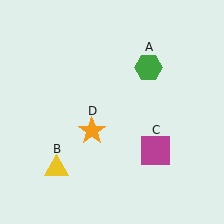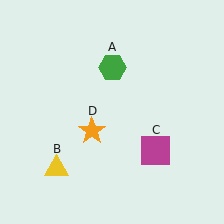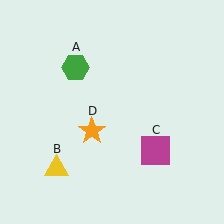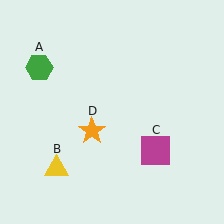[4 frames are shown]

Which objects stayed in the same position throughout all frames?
Yellow triangle (object B) and magenta square (object C) and orange star (object D) remained stationary.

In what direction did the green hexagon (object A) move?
The green hexagon (object A) moved left.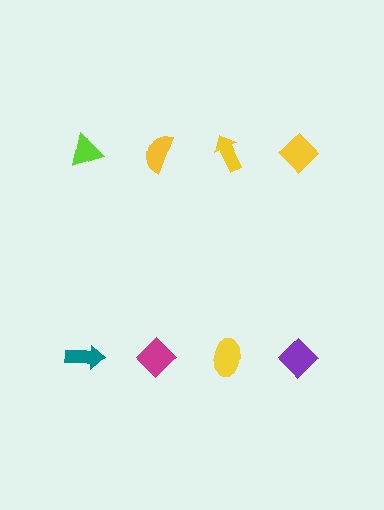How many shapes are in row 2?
4 shapes.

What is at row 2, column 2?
A magenta diamond.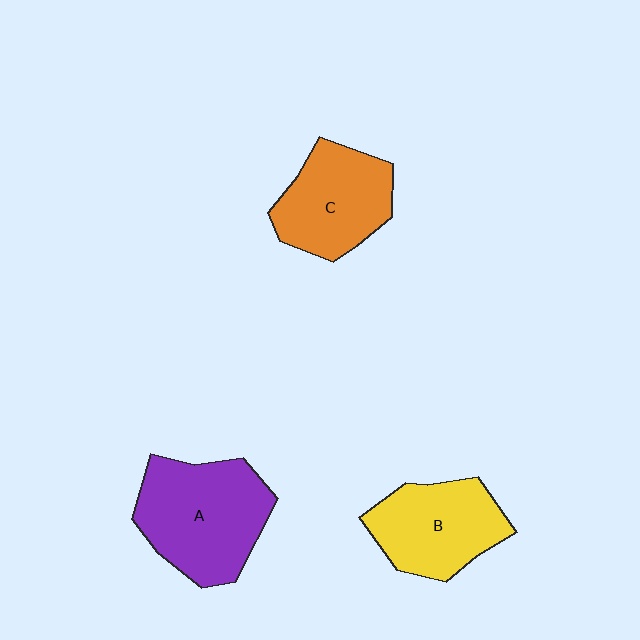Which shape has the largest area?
Shape A (purple).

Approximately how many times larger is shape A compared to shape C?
Approximately 1.3 times.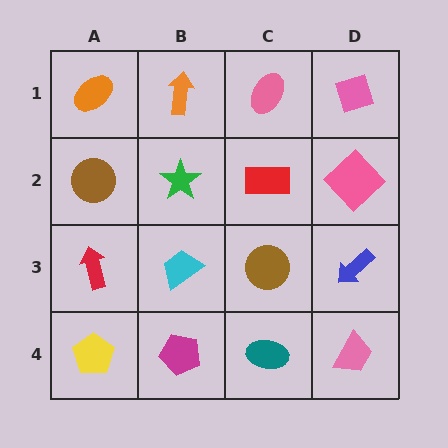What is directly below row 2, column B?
A cyan trapezoid.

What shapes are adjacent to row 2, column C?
A pink ellipse (row 1, column C), a brown circle (row 3, column C), a green star (row 2, column B), a pink diamond (row 2, column D).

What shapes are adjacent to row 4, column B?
A cyan trapezoid (row 3, column B), a yellow pentagon (row 4, column A), a teal ellipse (row 4, column C).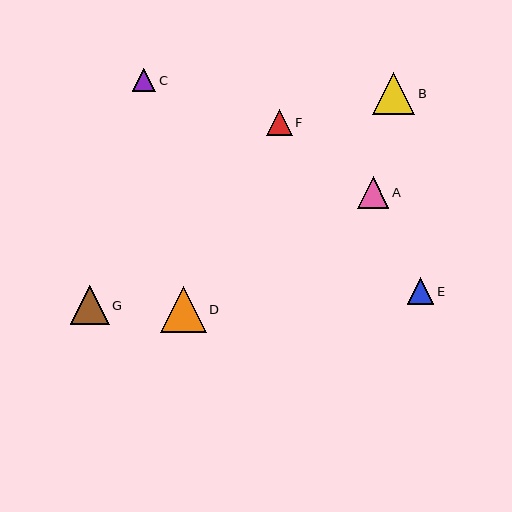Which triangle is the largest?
Triangle D is the largest with a size of approximately 46 pixels.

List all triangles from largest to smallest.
From largest to smallest: D, B, G, A, E, F, C.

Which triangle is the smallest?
Triangle C is the smallest with a size of approximately 23 pixels.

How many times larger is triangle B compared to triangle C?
Triangle B is approximately 1.8 times the size of triangle C.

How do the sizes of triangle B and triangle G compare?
Triangle B and triangle G are approximately the same size.